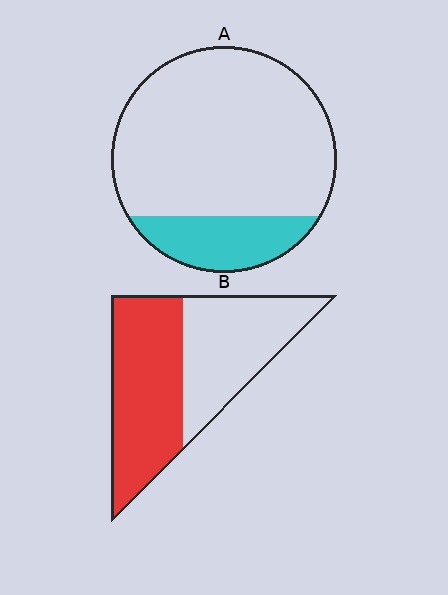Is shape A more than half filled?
No.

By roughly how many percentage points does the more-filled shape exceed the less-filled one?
By roughly 35 percentage points (B over A).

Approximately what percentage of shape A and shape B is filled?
A is approximately 20% and B is approximately 55%.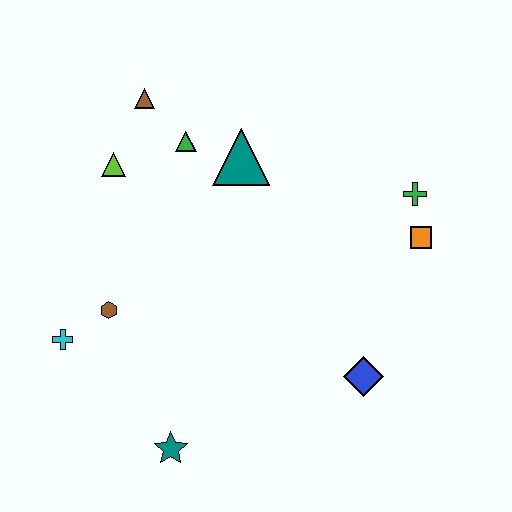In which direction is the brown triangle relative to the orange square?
The brown triangle is to the left of the orange square.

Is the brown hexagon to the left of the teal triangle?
Yes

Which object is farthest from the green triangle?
The teal star is farthest from the green triangle.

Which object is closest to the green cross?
The orange square is closest to the green cross.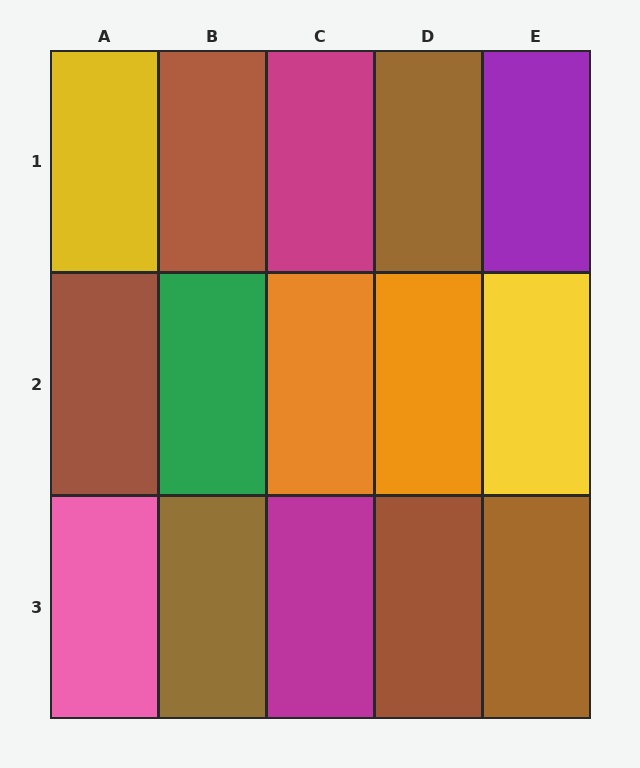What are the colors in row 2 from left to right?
Brown, green, orange, orange, yellow.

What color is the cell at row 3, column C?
Magenta.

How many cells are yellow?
2 cells are yellow.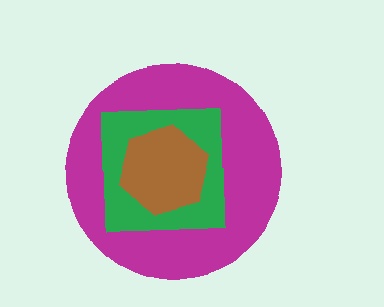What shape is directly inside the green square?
The brown hexagon.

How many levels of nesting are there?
3.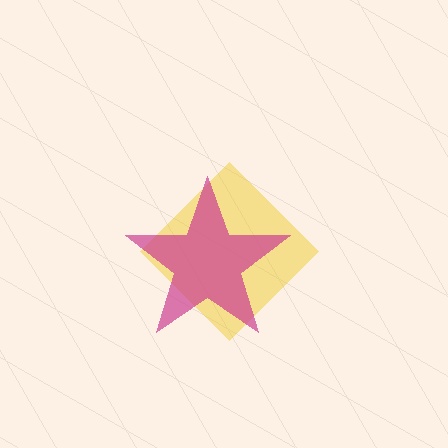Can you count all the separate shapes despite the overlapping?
Yes, there are 2 separate shapes.